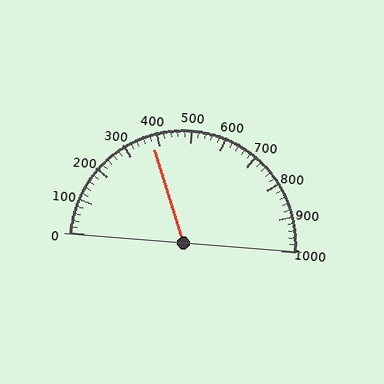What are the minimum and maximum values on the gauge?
The gauge ranges from 0 to 1000.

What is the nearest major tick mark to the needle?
The nearest major tick mark is 400.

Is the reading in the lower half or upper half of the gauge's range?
The reading is in the lower half of the range (0 to 1000).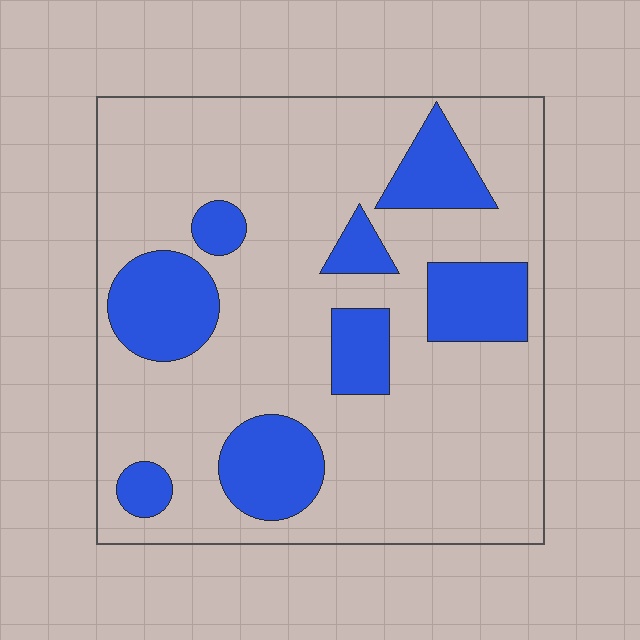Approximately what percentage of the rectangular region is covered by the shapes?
Approximately 25%.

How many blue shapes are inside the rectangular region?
8.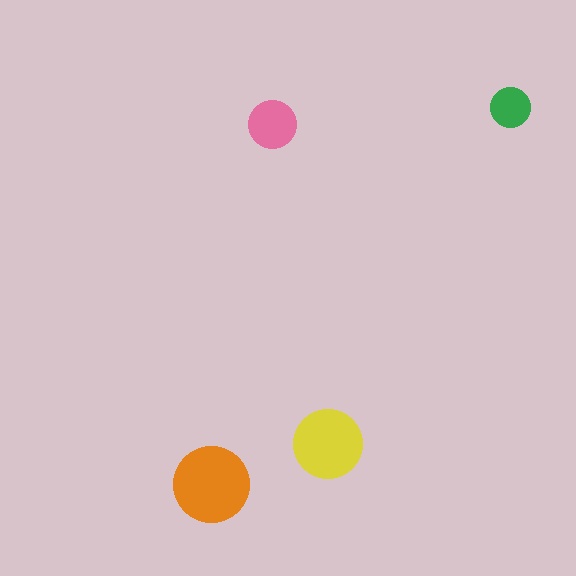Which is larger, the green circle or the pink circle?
The pink one.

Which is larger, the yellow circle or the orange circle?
The orange one.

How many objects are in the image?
There are 4 objects in the image.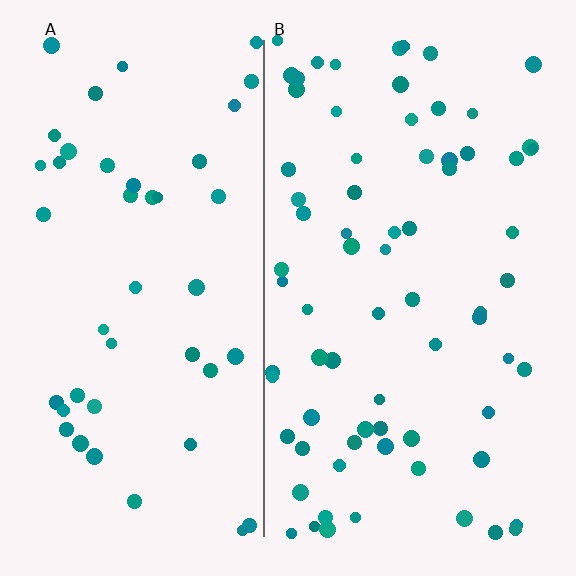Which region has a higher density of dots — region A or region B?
B (the right).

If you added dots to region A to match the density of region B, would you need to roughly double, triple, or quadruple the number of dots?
Approximately double.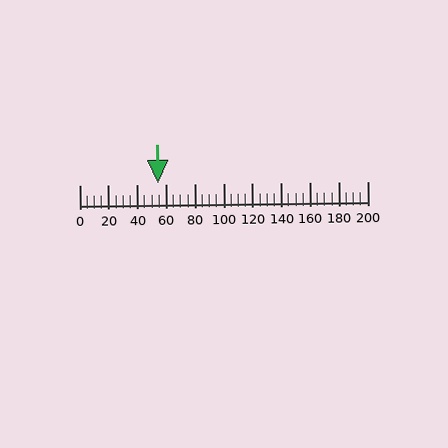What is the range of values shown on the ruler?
The ruler shows values from 0 to 200.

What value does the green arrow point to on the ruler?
The green arrow points to approximately 55.